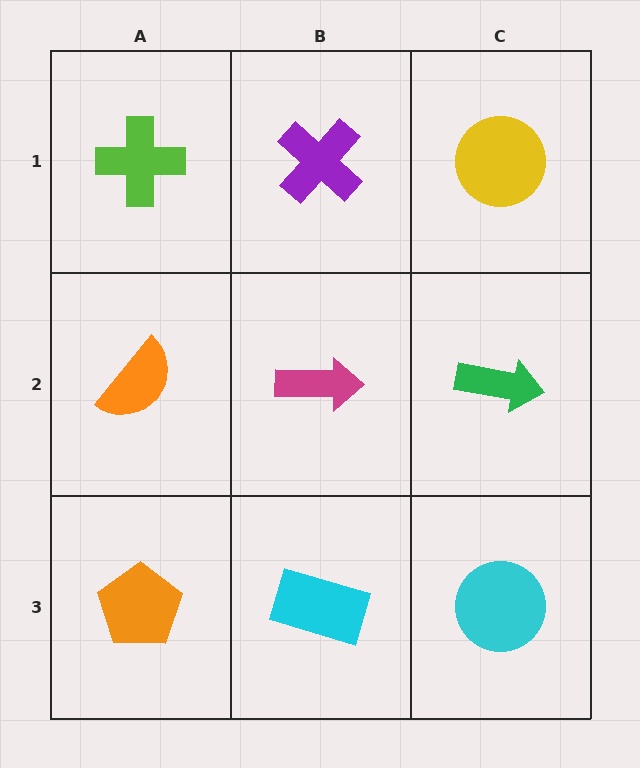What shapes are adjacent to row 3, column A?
An orange semicircle (row 2, column A), a cyan rectangle (row 3, column B).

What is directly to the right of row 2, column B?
A green arrow.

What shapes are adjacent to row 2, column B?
A purple cross (row 1, column B), a cyan rectangle (row 3, column B), an orange semicircle (row 2, column A), a green arrow (row 2, column C).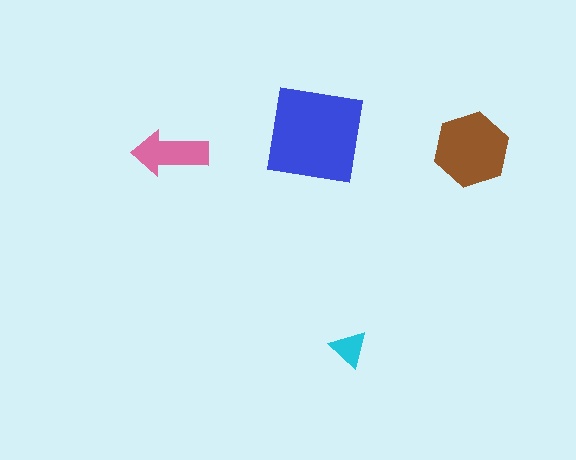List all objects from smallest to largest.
The cyan triangle, the pink arrow, the brown hexagon, the blue square.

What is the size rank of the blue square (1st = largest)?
1st.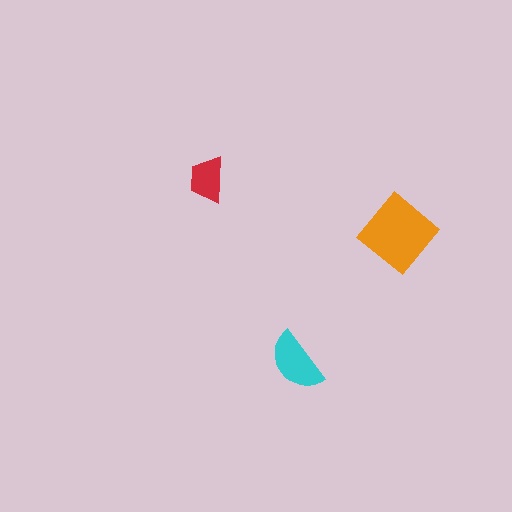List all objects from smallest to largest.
The red trapezoid, the cyan semicircle, the orange diamond.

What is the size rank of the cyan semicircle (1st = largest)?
2nd.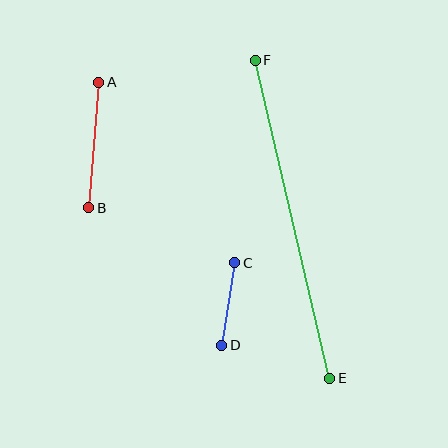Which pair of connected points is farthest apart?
Points E and F are farthest apart.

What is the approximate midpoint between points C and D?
The midpoint is at approximately (228, 304) pixels.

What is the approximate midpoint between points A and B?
The midpoint is at approximately (94, 145) pixels.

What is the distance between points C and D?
The distance is approximately 83 pixels.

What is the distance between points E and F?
The distance is approximately 327 pixels.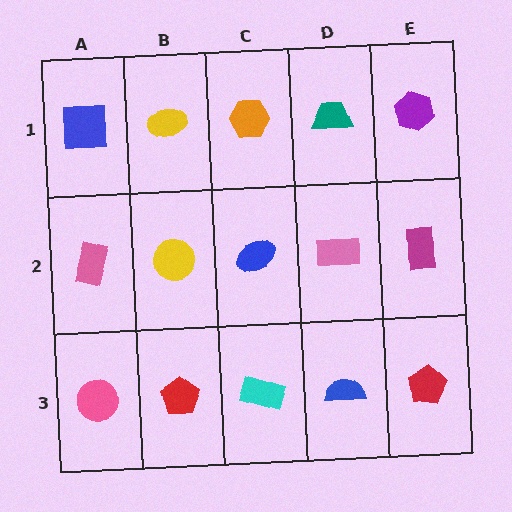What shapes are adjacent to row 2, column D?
A teal trapezoid (row 1, column D), a blue semicircle (row 3, column D), a blue ellipse (row 2, column C), a magenta rectangle (row 2, column E).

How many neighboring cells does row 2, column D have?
4.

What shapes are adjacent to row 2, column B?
A yellow ellipse (row 1, column B), a red pentagon (row 3, column B), a pink rectangle (row 2, column A), a blue ellipse (row 2, column C).